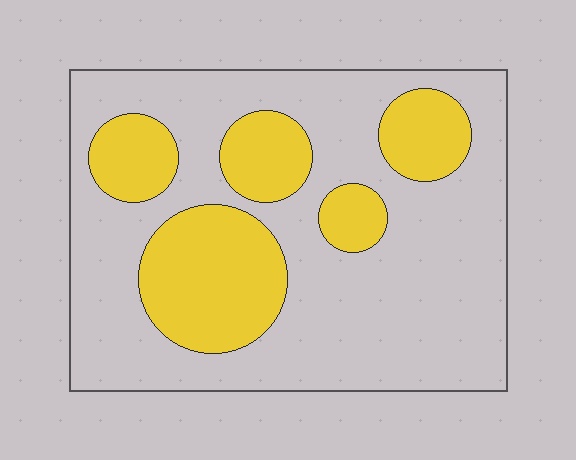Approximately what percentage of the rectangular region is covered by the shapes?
Approximately 30%.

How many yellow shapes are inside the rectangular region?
5.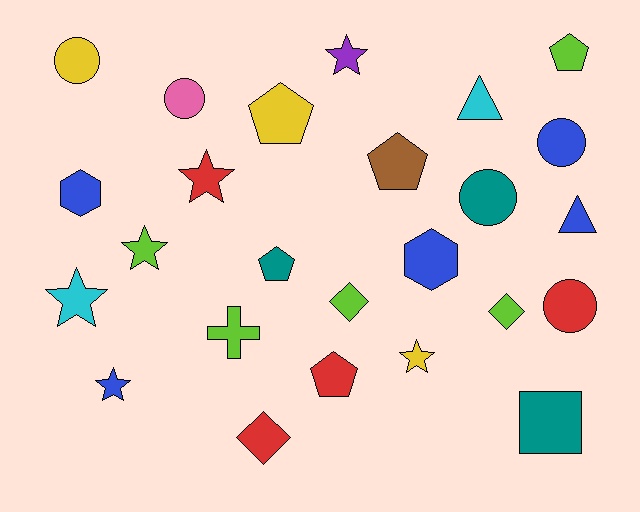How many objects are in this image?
There are 25 objects.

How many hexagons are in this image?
There are 2 hexagons.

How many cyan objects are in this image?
There are 2 cyan objects.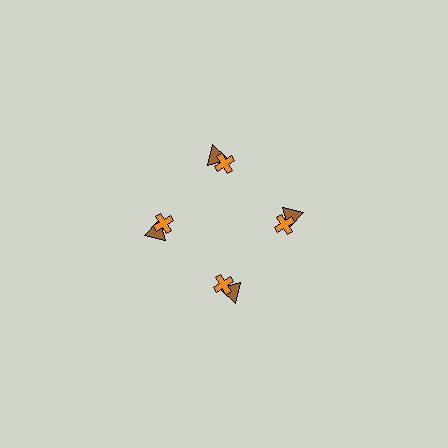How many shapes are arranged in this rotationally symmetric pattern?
There are 8 shapes, arranged in 4 groups of 2.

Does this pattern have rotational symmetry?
Yes, this pattern has 4-fold rotational symmetry. It looks the same after rotating 90 degrees around the center.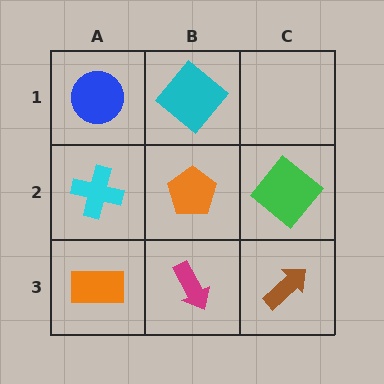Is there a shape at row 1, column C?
No, that cell is empty.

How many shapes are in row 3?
3 shapes.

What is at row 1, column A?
A blue circle.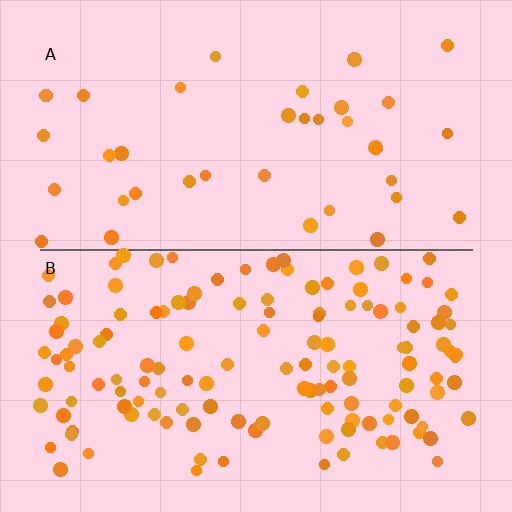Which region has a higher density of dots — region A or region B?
B (the bottom).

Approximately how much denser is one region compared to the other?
Approximately 3.4× — region B over region A.